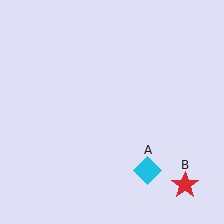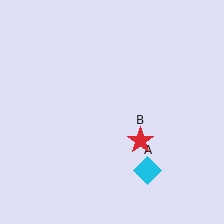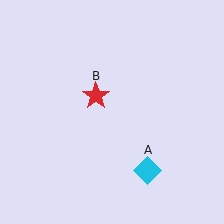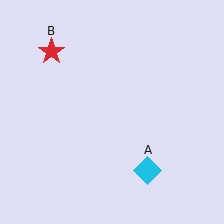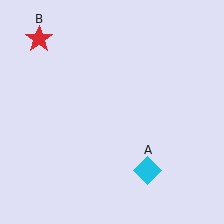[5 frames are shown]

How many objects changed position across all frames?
1 object changed position: red star (object B).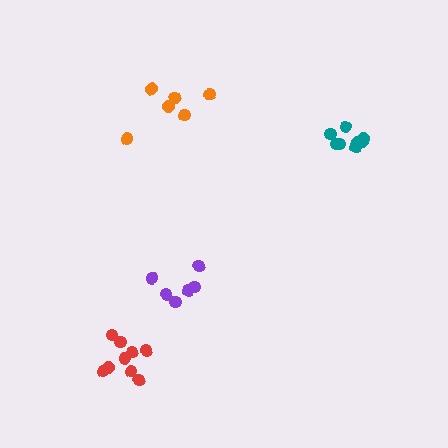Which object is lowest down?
The red cluster is bottommost.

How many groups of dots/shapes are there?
There are 4 groups.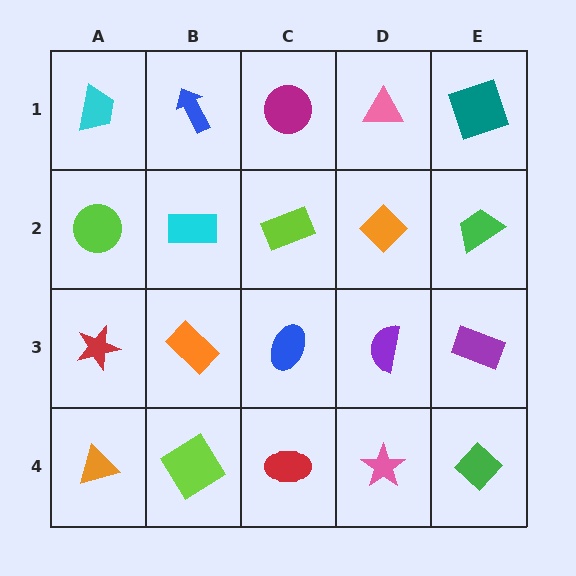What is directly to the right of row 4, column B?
A red ellipse.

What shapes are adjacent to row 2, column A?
A cyan trapezoid (row 1, column A), a red star (row 3, column A), a cyan rectangle (row 2, column B).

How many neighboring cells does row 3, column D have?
4.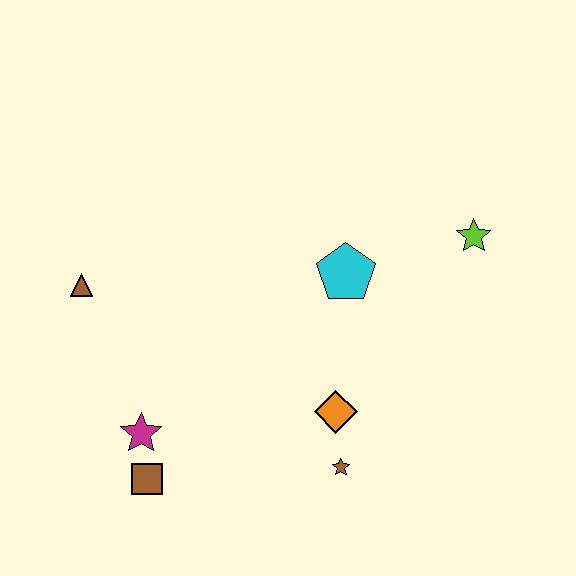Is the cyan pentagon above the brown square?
Yes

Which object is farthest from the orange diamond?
The brown triangle is farthest from the orange diamond.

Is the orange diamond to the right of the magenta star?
Yes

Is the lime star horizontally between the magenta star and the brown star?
No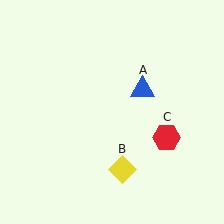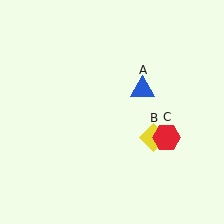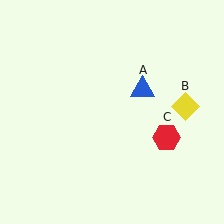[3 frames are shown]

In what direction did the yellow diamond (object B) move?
The yellow diamond (object B) moved up and to the right.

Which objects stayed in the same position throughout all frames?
Blue triangle (object A) and red hexagon (object C) remained stationary.